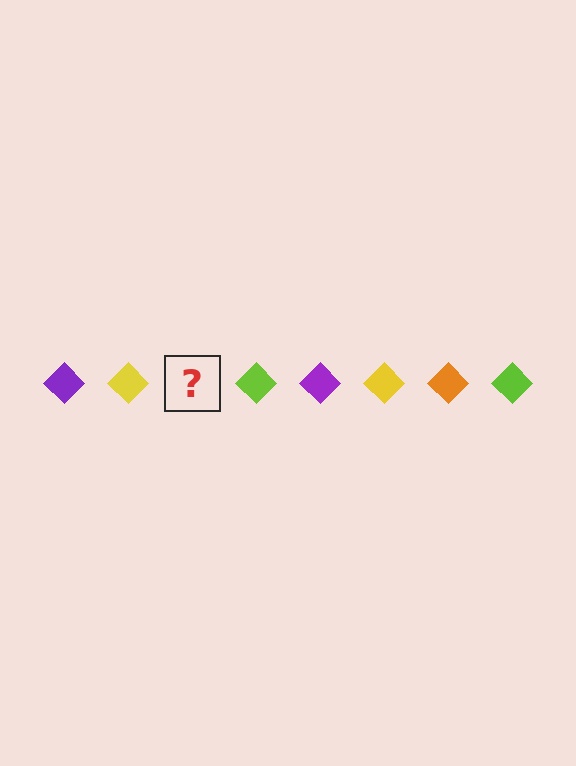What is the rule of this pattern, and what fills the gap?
The rule is that the pattern cycles through purple, yellow, orange, lime diamonds. The gap should be filled with an orange diamond.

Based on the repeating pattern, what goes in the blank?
The blank should be an orange diamond.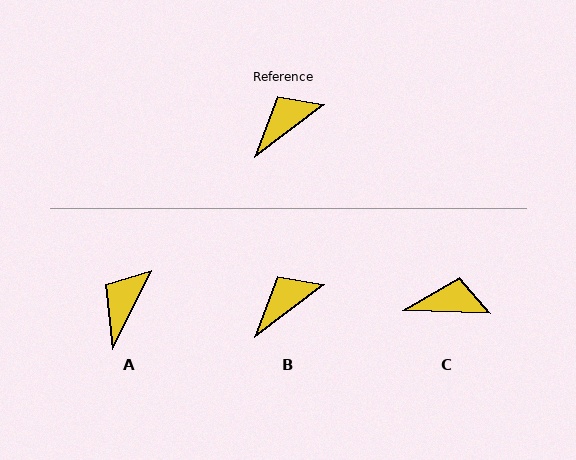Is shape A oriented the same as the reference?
No, it is off by about 26 degrees.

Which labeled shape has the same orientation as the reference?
B.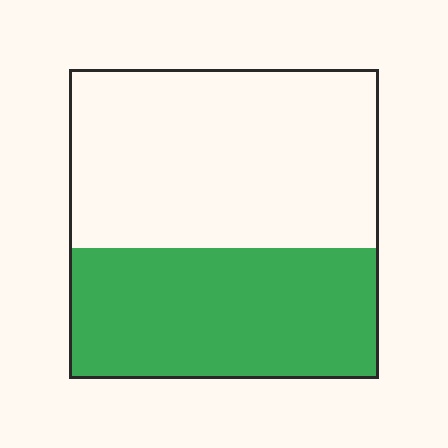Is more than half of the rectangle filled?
No.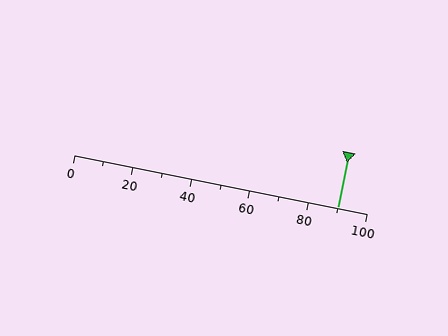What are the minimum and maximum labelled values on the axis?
The axis runs from 0 to 100.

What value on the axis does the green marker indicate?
The marker indicates approximately 90.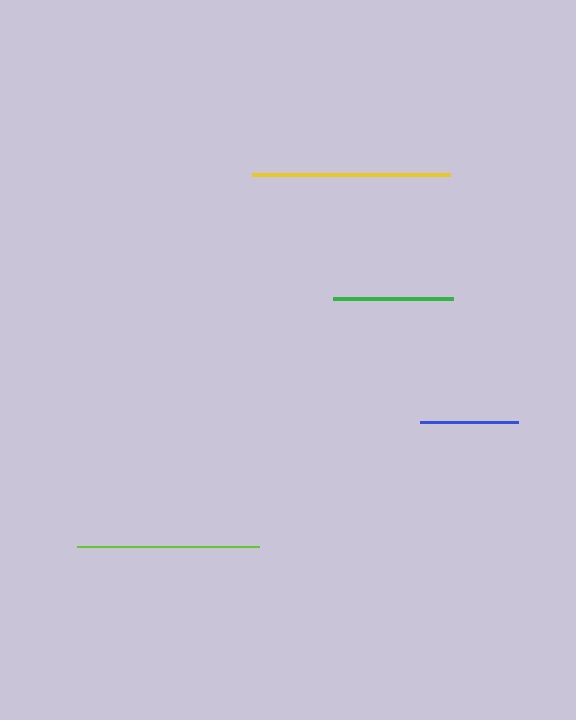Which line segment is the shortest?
The blue line is the shortest at approximately 99 pixels.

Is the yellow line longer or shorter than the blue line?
The yellow line is longer than the blue line.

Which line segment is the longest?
The yellow line is the longest at approximately 198 pixels.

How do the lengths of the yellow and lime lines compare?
The yellow and lime lines are approximately the same length.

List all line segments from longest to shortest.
From longest to shortest: yellow, lime, green, blue.